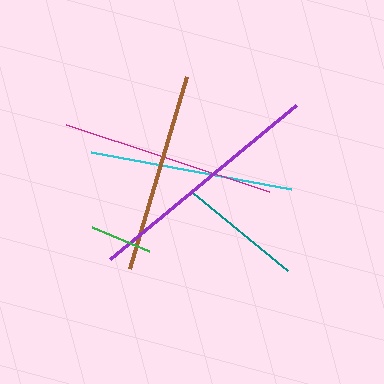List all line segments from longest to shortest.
From longest to shortest: purple, magenta, cyan, brown, teal, green.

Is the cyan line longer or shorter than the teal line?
The cyan line is longer than the teal line.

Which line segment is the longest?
The purple line is the longest at approximately 241 pixels.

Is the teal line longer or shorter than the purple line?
The purple line is longer than the teal line.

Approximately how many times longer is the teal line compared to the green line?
The teal line is approximately 2.0 times the length of the green line.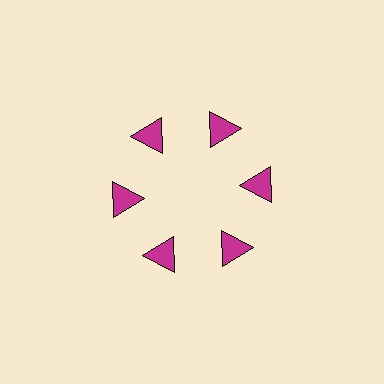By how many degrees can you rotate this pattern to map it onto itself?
The pattern maps onto itself every 60 degrees of rotation.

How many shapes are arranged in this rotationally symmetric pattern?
There are 6 shapes, arranged in 6 groups of 1.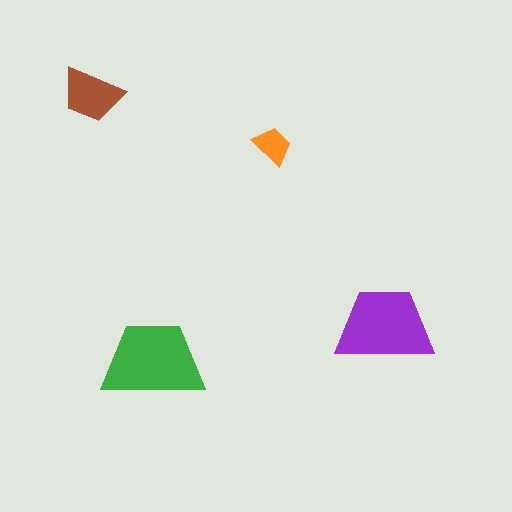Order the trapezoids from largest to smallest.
the green one, the purple one, the brown one, the orange one.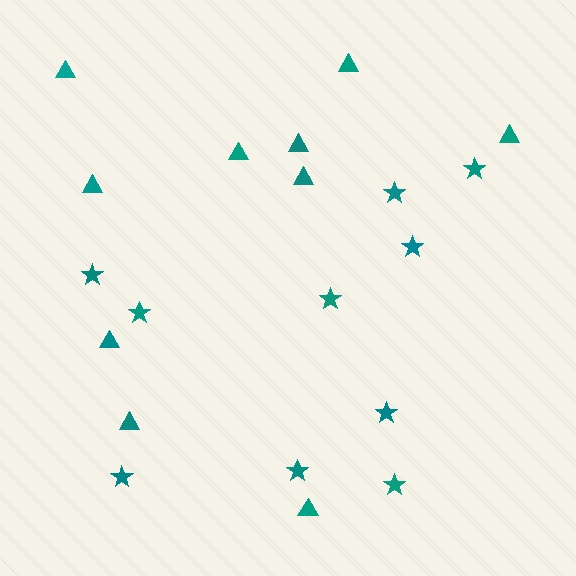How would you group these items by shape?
There are 2 groups: one group of triangles (10) and one group of stars (10).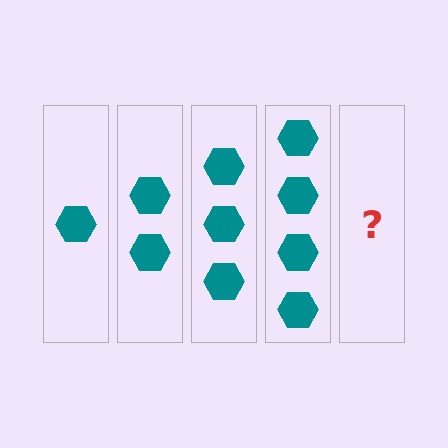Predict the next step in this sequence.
The next step is 5 hexagons.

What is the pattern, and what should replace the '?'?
The pattern is that each step adds one more hexagon. The '?' should be 5 hexagons.